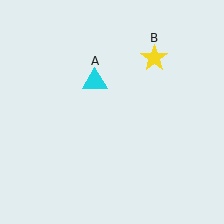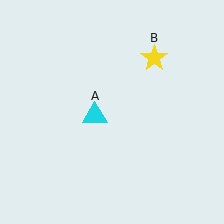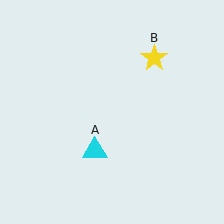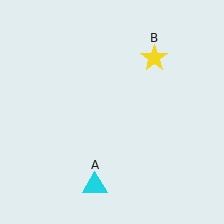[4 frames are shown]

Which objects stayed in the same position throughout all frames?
Yellow star (object B) remained stationary.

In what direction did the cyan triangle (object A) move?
The cyan triangle (object A) moved down.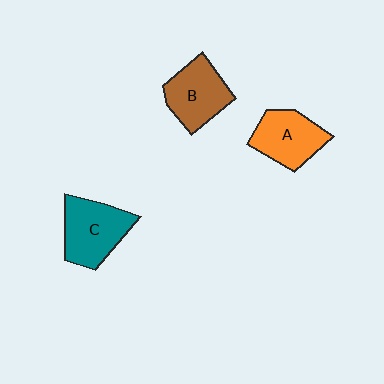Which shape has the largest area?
Shape C (teal).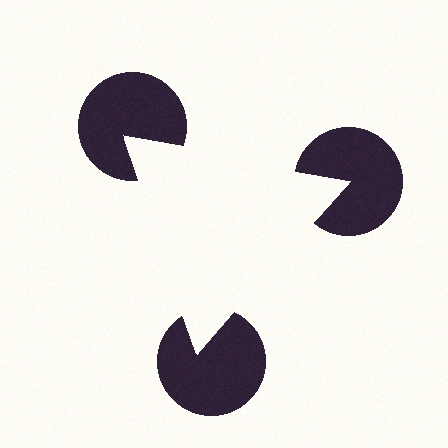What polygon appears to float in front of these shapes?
An illusory triangle — its edges are inferred from the aligned wedge cuts in the pac-man discs, not physically drawn.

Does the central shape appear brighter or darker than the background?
It typically appears slightly brighter than the background, even though no actual brightness change is drawn.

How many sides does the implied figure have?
3 sides.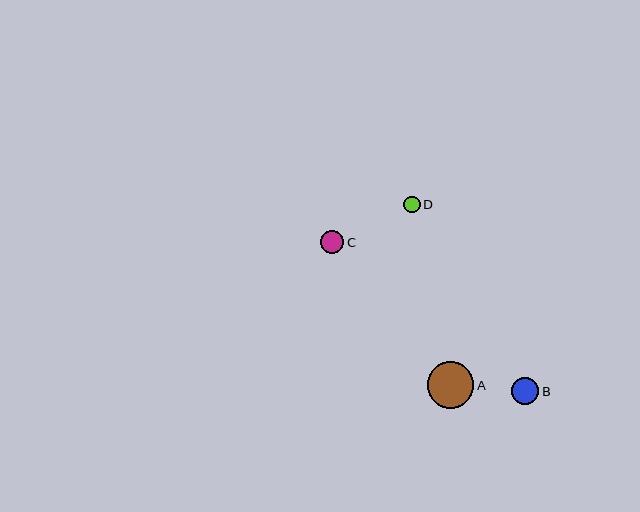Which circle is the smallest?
Circle D is the smallest with a size of approximately 17 pixels.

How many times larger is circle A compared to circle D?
Circle A is approximately 2.8 times the size of circle D.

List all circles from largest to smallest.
From largest to smallest: A, B, C, D.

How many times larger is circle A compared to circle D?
Circle A is approximately 2.8 times the size of circle D.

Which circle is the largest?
Circle A is the largest with a size of approximately 47 pixels.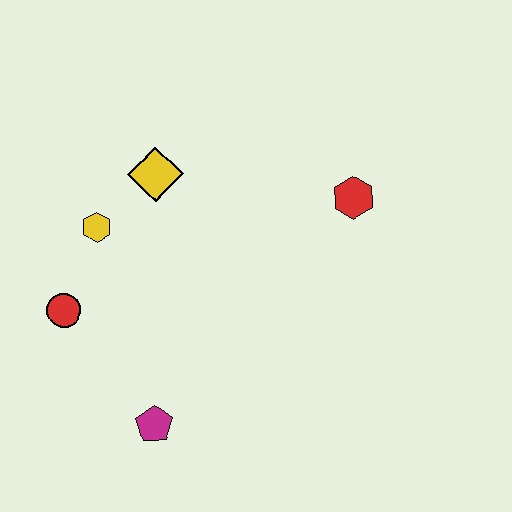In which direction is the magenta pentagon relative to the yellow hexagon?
The magenta pentagon is below the yellow hexagon.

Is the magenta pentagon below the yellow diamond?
Yes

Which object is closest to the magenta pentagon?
The red circle is closest to the magenta pentagon.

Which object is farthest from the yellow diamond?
The magenta pentagon is farthest from the yellow diamond.